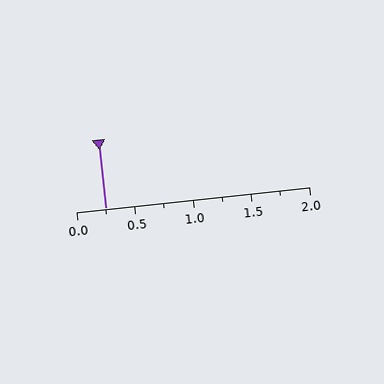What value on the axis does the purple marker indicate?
The marker indicates approximately 0.25.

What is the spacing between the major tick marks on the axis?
The major ticks are spaced 0.5 apart.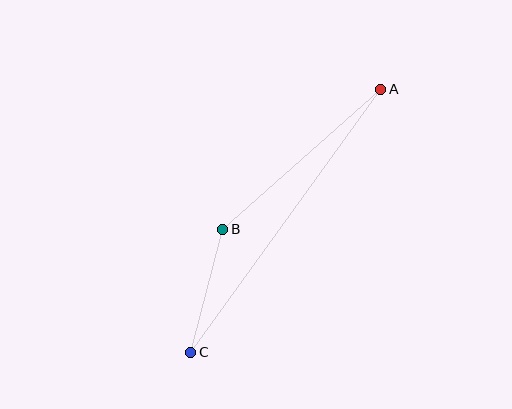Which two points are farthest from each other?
Points A and C are farthest from each other.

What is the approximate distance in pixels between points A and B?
The distance between A and B is approximately 211 pixels.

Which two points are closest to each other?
Points B and C are closest to each other.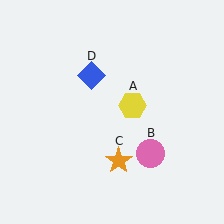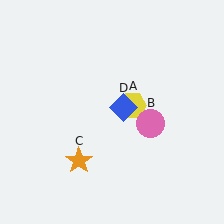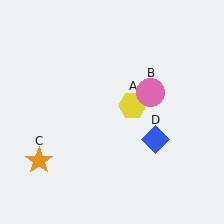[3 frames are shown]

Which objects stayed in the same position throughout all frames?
Yellow hexagon (object A) remained stationary.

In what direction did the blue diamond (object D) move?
The blue diamond (object D) moved down and to the right.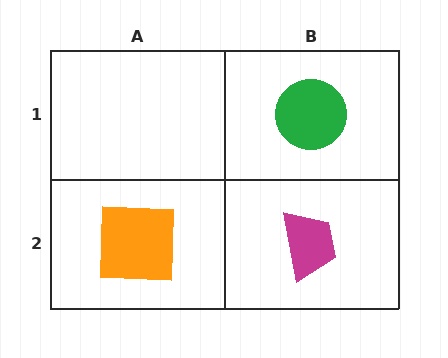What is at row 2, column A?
An orange square.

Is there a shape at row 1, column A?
No, that cell is empty.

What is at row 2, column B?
A magenta trapezoid.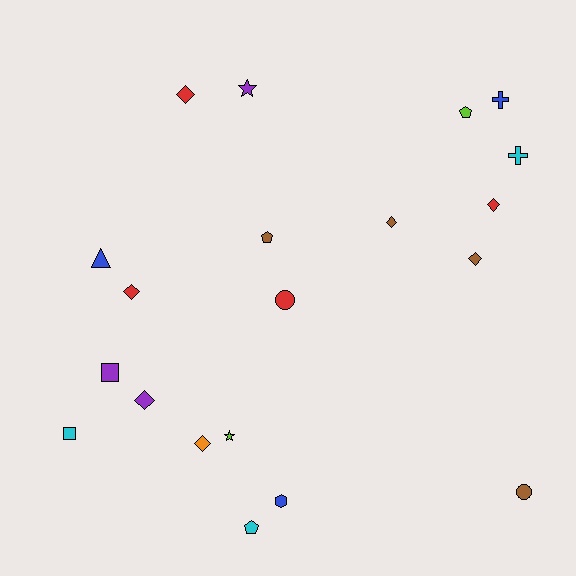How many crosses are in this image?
There are 2 crosses.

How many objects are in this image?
There are 20 objects.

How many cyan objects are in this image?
There are 3 cyan objects.